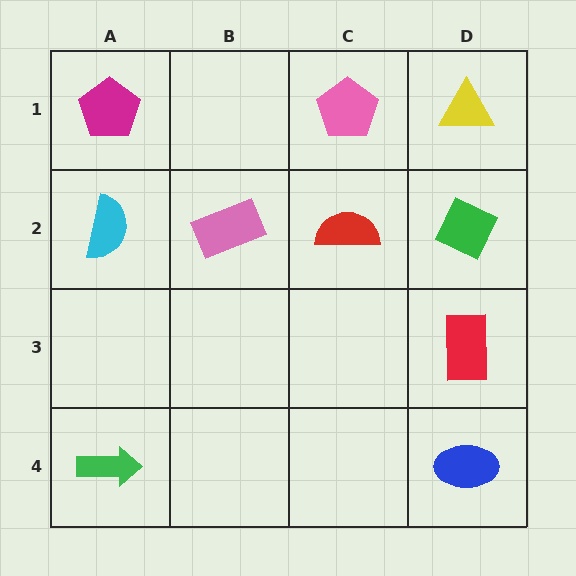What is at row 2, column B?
A pink rectangle.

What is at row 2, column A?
A cyan semicircle.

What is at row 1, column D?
A yellow triangle.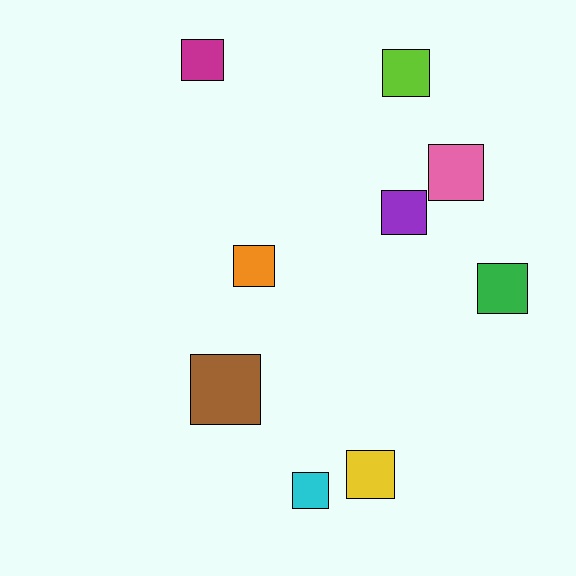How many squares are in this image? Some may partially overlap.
There are 9 squares.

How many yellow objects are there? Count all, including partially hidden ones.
There is 1 yellow object.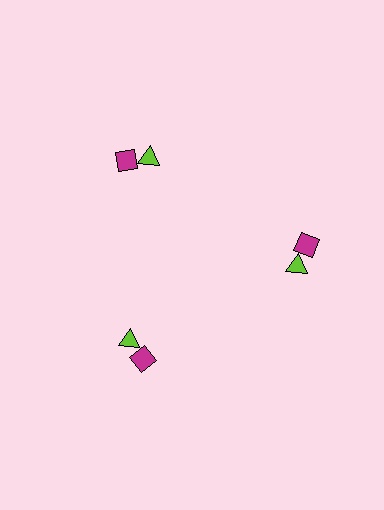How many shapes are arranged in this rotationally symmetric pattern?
There are 6 shapes, arranged in 3 groups of 2.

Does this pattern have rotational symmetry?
Yes, this pattern has 3-fold rotational symmetry. It looks the same after rotating 120 degrees around the center.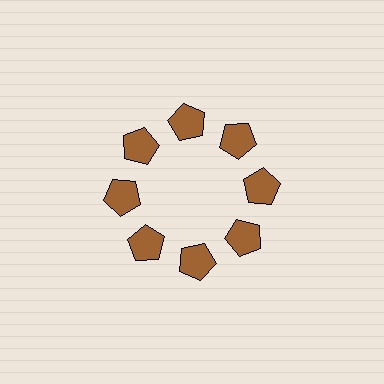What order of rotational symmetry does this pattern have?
This pattern has 8-fold rotational symmetry.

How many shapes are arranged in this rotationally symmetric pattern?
There are 8 shapes, arranged in 8 groups of 1.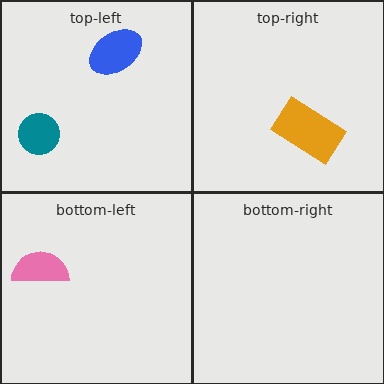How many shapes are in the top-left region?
2.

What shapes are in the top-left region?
The blue ellipse, the teal circle.